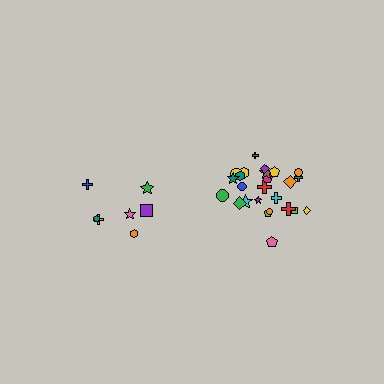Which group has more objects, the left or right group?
The right group.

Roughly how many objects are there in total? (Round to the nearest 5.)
Roughly 30 objects in total.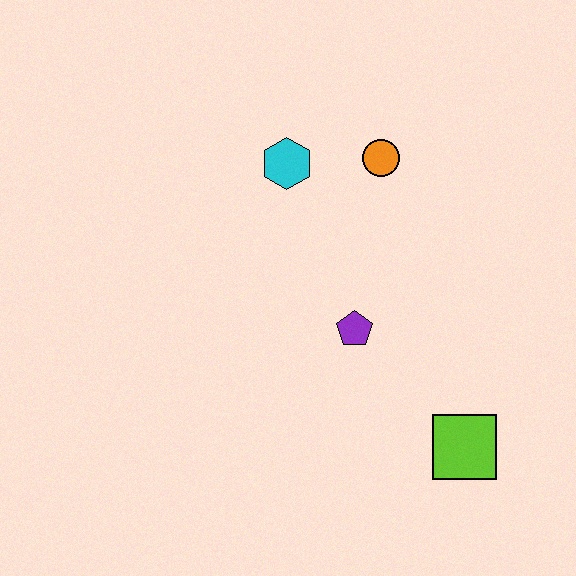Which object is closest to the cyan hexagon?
The orange circle is closest to the cyan hexagon.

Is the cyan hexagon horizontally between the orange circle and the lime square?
No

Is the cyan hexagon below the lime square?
No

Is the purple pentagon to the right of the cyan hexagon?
Yes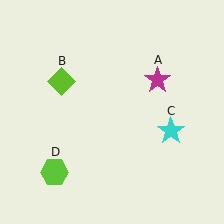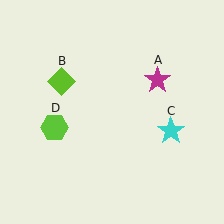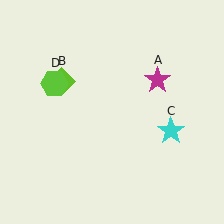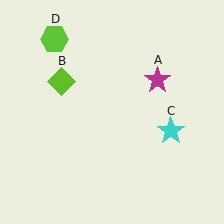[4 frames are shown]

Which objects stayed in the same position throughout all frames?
Magenta star (object A) and lime diamond (object B) and cyan star (object C) remained stationary.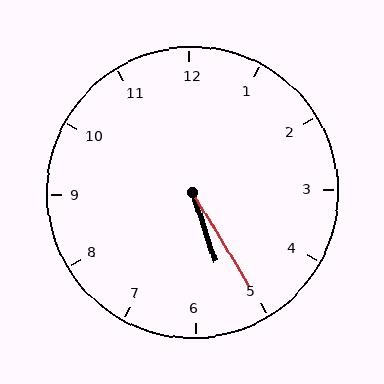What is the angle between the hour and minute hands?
Approximately 12 degrees.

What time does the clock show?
5:25.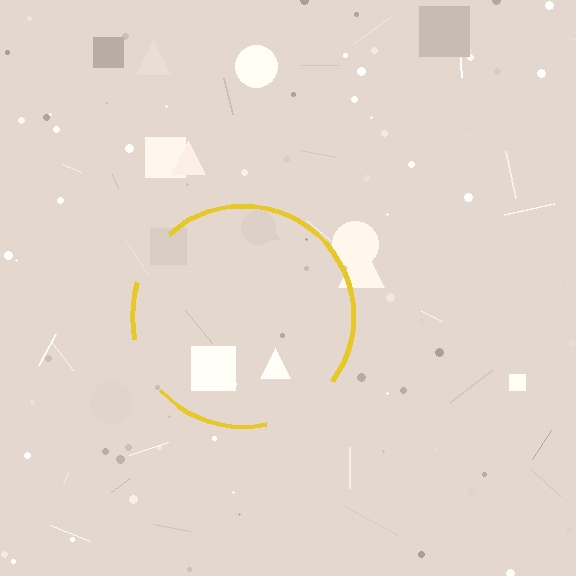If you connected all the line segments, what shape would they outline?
They would outline a circle.